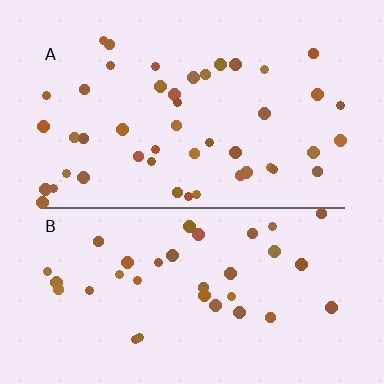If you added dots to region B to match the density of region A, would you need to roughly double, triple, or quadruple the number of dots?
Approximately double.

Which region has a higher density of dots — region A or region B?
A (the top).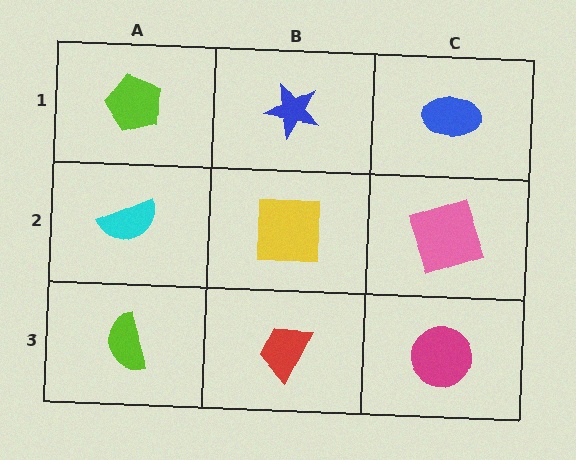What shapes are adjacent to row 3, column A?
A cyan semicircle (row 2, column A), a red trapezoid (row 3, column B).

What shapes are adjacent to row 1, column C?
A pink square (row 2, column C), a blue star (row 1, column B).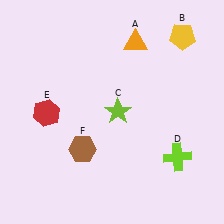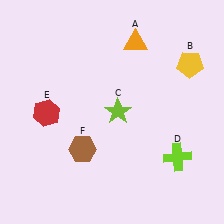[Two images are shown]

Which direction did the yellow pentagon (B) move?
The yellow pentagon (B) moved down.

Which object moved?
The yellow pentagon (B) moved down.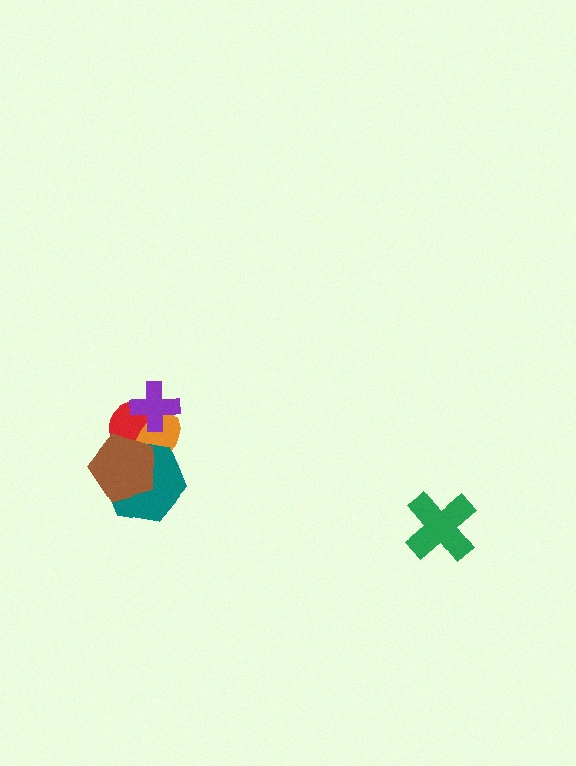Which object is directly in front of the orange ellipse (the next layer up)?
The teal hexagon is directly in front of the orange ellipse.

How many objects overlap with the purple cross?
2 objects overlap with the purple cross.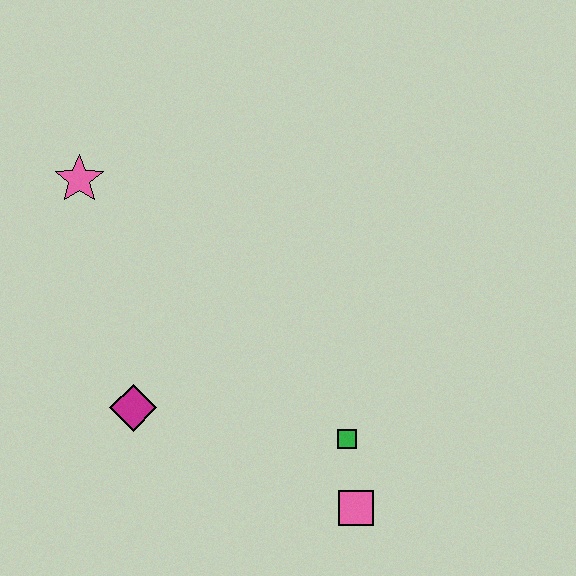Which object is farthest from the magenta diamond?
The pink square is farthest from the magenta diamond.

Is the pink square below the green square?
Yes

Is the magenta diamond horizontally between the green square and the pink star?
Yes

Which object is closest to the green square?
The pink square is closest to the green square.